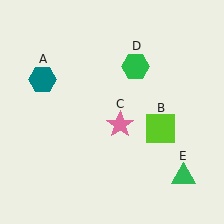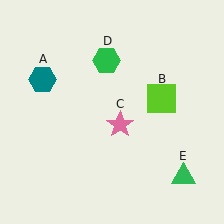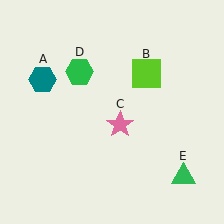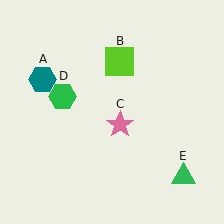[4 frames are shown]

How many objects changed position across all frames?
2 objects changed position: lime square (object B), green hexagon (object D).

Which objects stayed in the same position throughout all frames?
Teal hexagon (object A) and pink star (object C) and green triangle (object E) remained stationary.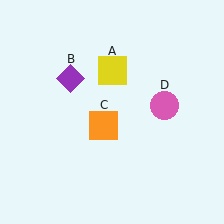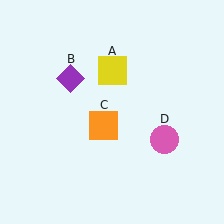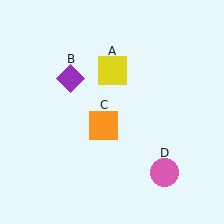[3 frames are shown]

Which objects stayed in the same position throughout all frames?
Yellow square (object A) and purple diamond (object B) and orange square (object C) remained stationary.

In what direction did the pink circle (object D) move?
The pink circle (object D) moved down.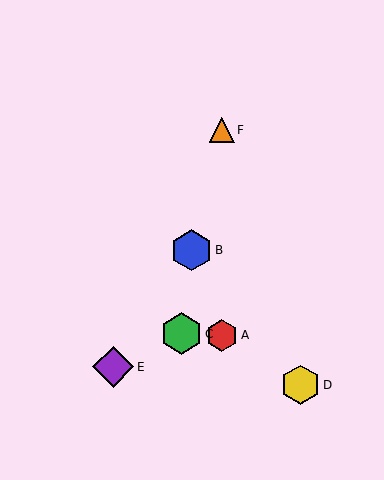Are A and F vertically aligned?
Yes, both are at x≈222.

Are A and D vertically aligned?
No, A is at x≈222 and D is at x≈300.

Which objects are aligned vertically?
Objects A, F are aligned vertically.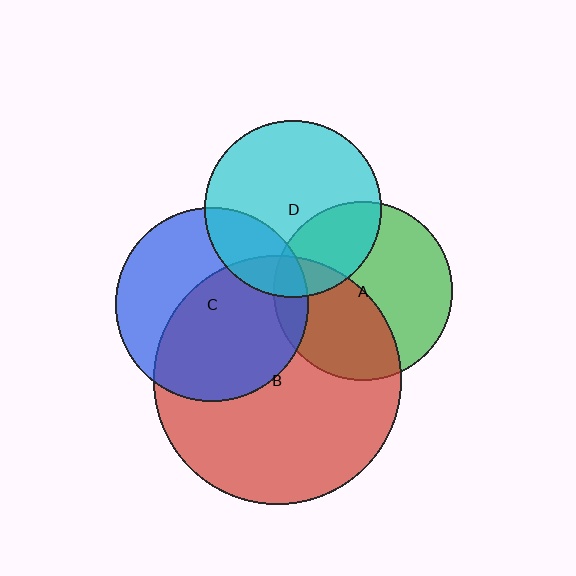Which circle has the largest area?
Circle B (red).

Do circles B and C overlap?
Yes.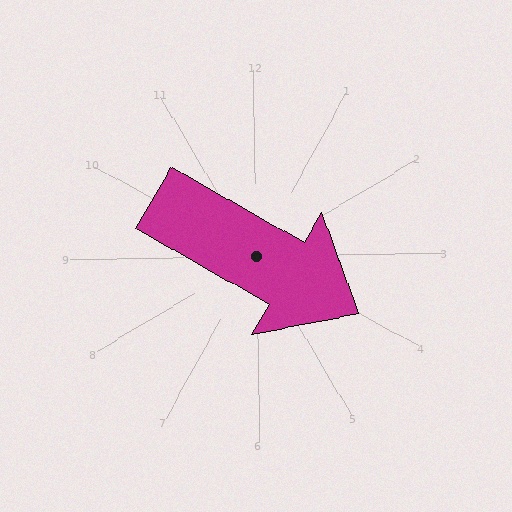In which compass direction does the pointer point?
Southeast.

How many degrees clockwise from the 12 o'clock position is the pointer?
Approximately 121 degrees.